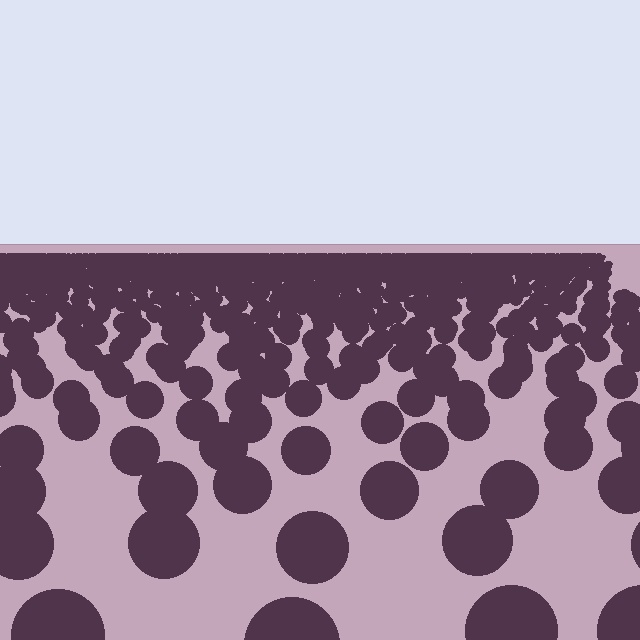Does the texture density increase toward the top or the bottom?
Density increases toward the top.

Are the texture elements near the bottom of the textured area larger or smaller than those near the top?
Larger. Near the bottom, elements are closer to the viewer and appear at a bigger on-screen size.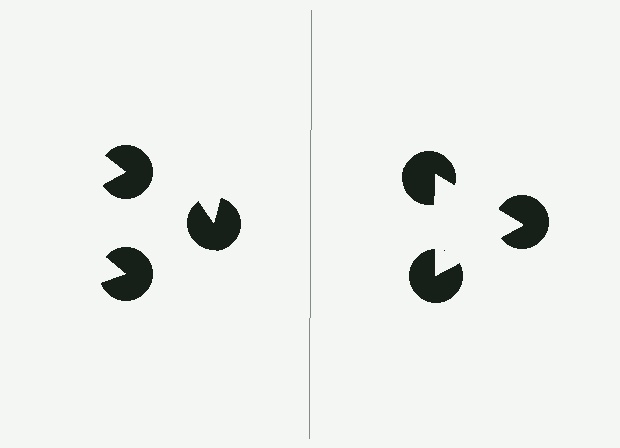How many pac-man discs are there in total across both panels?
6 — 3 on each side.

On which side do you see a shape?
An illusory triangle appears on the right side. On the left side the wedge cuts are rotated, so no coherent shape forms.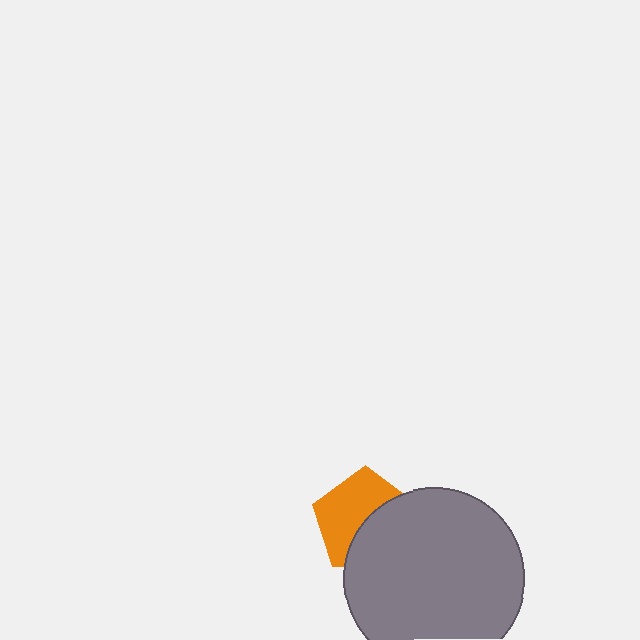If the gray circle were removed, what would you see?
You would see the complete orange pentagon.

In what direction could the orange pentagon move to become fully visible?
The orange pentagon could move toward the upper-left. That would shift it out from behind the gray circle entirely.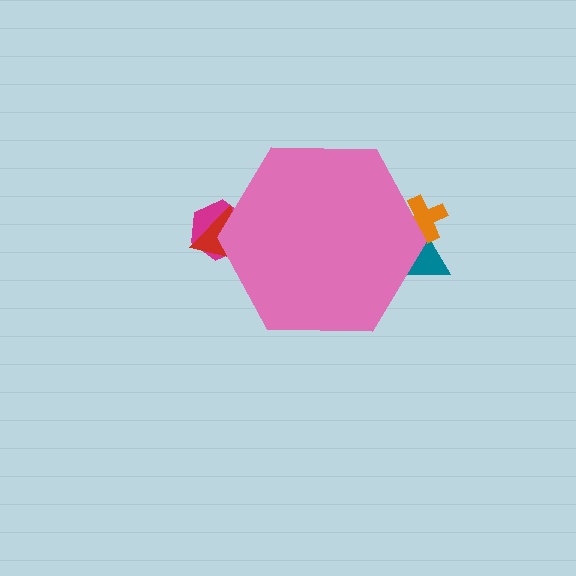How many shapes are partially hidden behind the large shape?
4 shapes are partially hidden.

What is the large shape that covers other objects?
A pink hexagon.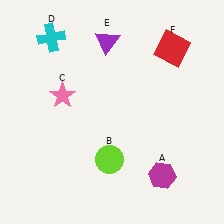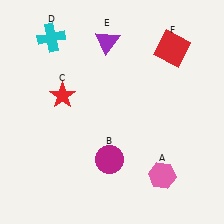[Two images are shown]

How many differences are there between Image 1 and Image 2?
There are 3 differences between the two images.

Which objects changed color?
A changed from magenta to pink. B changed from lime to magenta. C changed from pink to red.